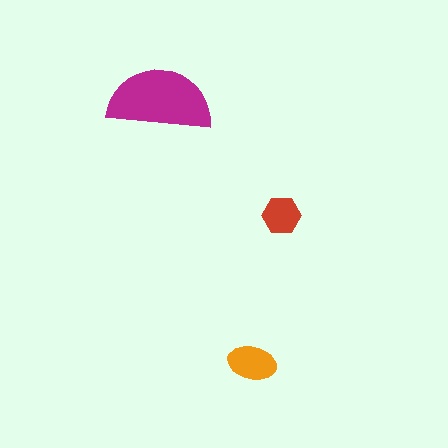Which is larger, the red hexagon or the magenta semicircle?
The magenta semicircle.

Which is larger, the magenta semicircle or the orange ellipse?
The magenta semicircle.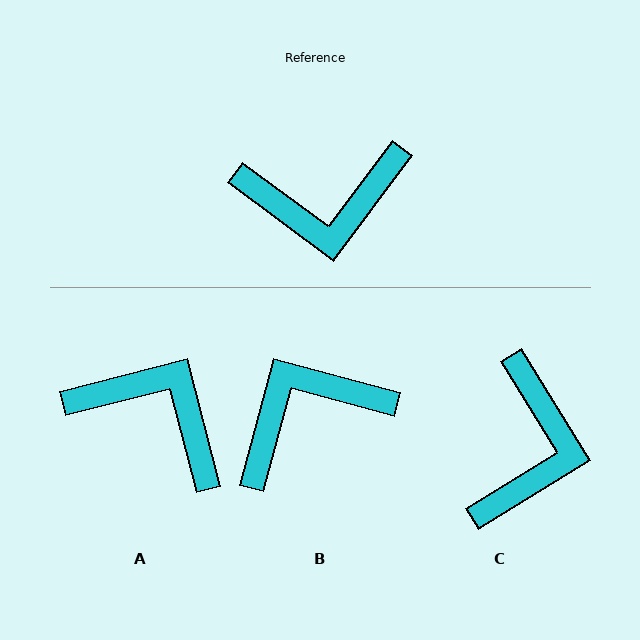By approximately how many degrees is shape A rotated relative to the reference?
Approximately 141 degrees counter-clockwise.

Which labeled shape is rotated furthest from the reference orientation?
B, about 158 degrees away.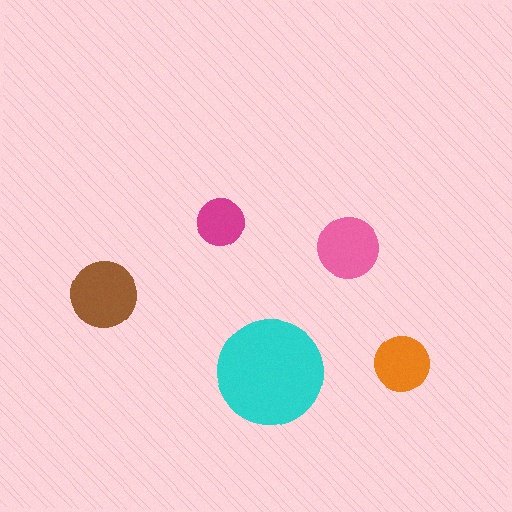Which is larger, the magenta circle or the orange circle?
The orange one.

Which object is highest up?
The magenta circle is topmost.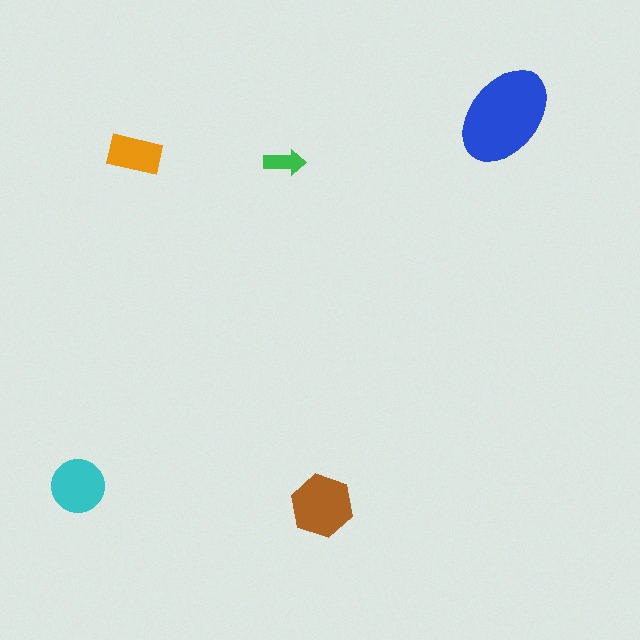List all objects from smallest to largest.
The green arrow, the orange rectangle, the cyan circle, the brown hexagon, the blue ellipse.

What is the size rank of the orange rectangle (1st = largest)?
4th.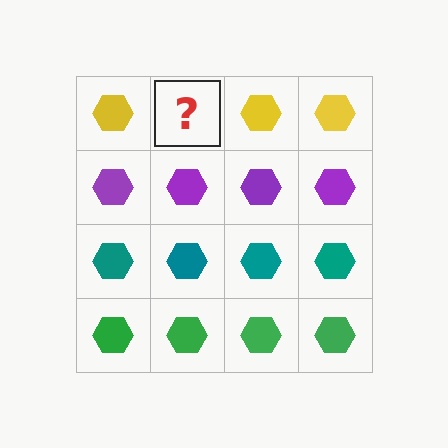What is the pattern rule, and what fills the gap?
The rule is that each row has a consistent color. The gap should be filled with a yellow hexagon.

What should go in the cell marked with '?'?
The missing cell should contain a yellow hexagon.